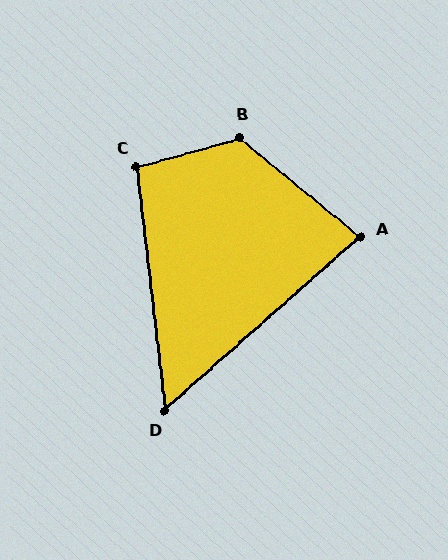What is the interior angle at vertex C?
Approximately 99 degrees (obtuse).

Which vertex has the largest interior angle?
B, at approximately 125 degrees.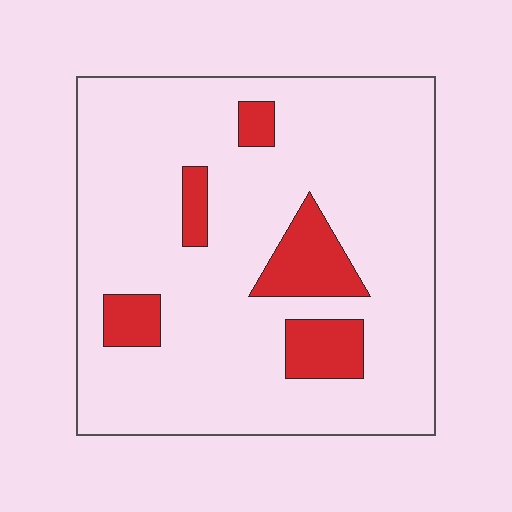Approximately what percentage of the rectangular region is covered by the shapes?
Approximately 15%.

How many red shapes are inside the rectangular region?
5.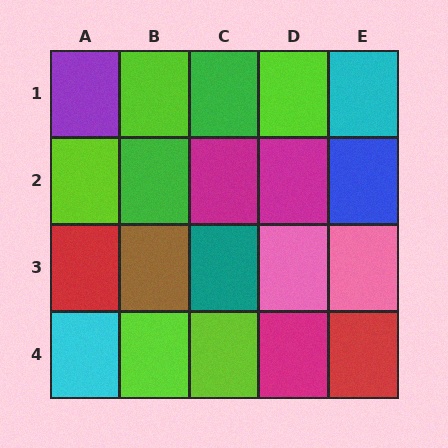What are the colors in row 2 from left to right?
Lime, green, magenta, magenta, blue.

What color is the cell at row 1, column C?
Green.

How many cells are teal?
1 cell is teal.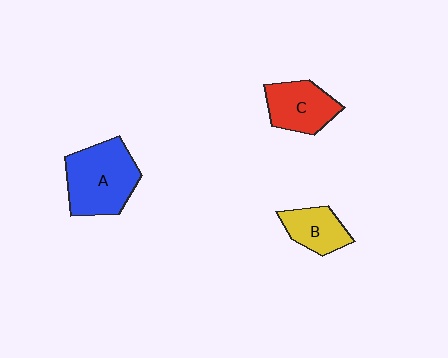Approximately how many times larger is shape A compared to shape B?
Approximately 1.9 times.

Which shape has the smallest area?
Shape B (yellow).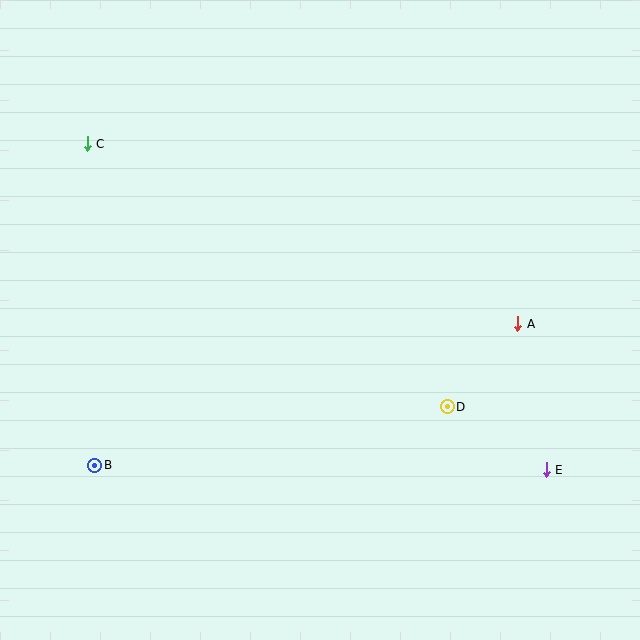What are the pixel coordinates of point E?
Point E is at (546, 470).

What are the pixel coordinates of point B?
Point B is at (95, 465).